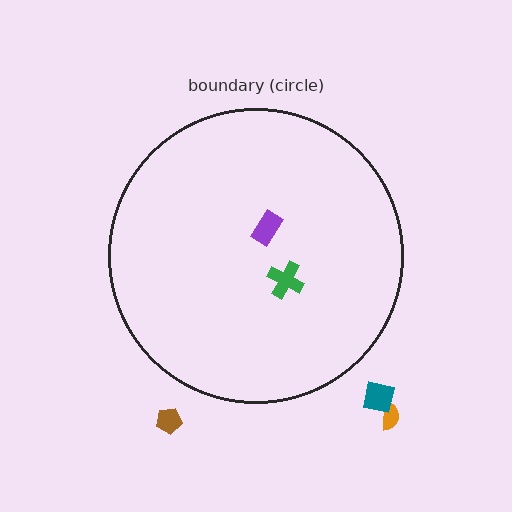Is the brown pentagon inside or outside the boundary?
Outside.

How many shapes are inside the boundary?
2 inside, 3 outside.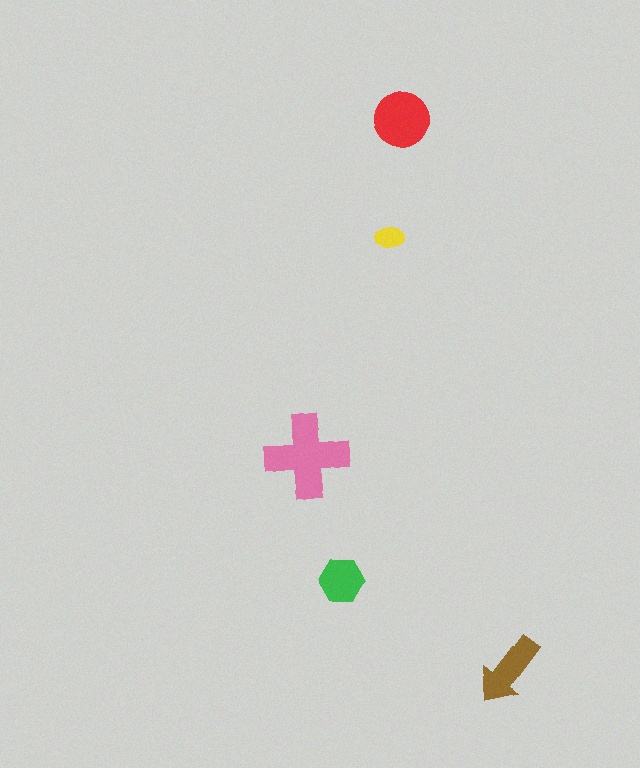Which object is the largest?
The pink cross.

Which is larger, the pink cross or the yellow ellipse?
The pink cross.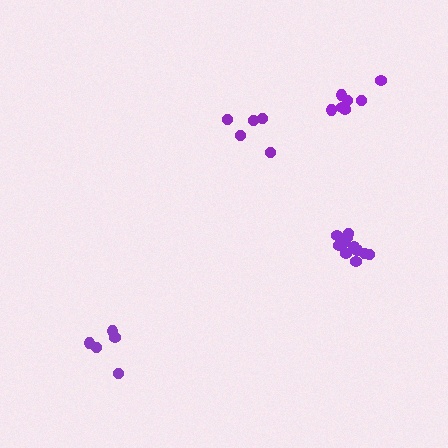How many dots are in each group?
Group 1: 11 dots, Group 2: 7 dots, Group 3: 5 dots, Group 4: 5 dots (28 total).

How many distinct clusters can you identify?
There are 4 distinct clusters.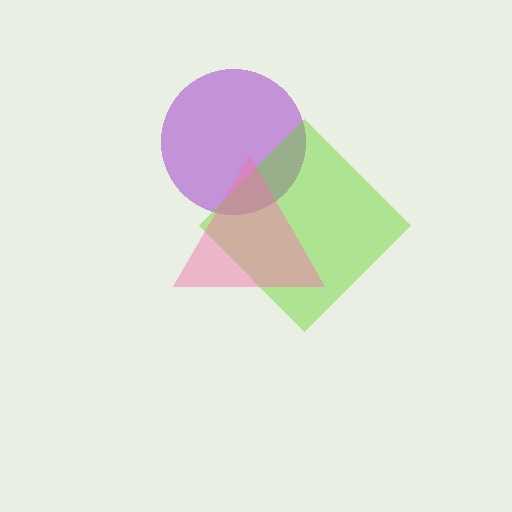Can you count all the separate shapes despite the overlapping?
Yes, there are 3 separate shapes.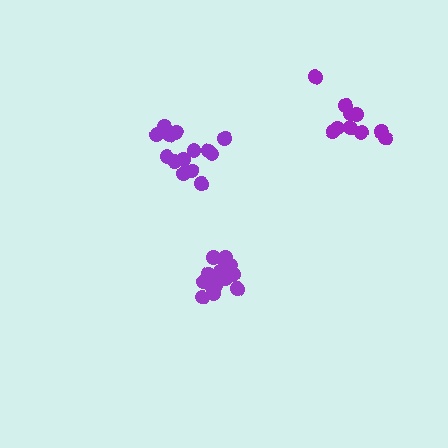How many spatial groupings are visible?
There are 3 spatial groupings.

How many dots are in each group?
Group 1: 10 dots, Group 2: 14 dots, Group 3: 16 dots (40 total).